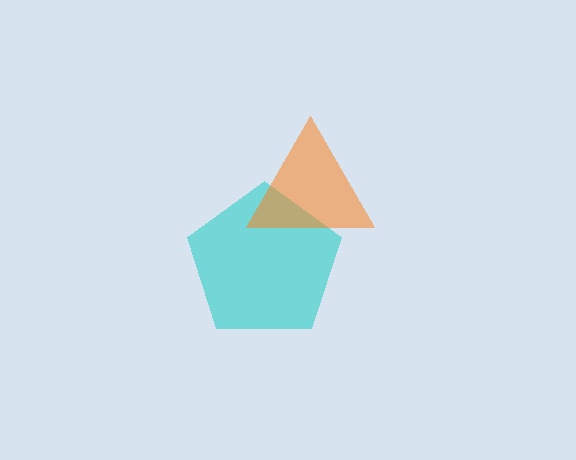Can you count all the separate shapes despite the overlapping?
Yes, there are 2 separate shapes.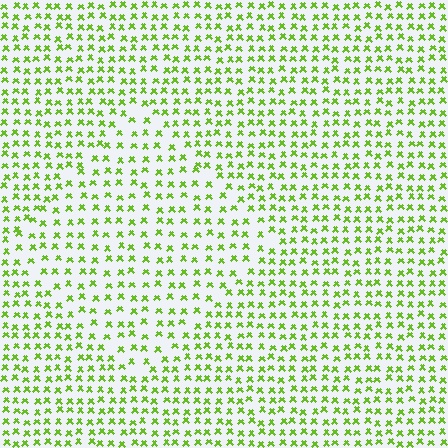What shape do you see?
I see a diamond.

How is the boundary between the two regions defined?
The boundary is defined by a change in element density (approximately 1.4x ratio). All elements are the same color, size, and shape.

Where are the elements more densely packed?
The elements are more densely packed outside the diamond boundary.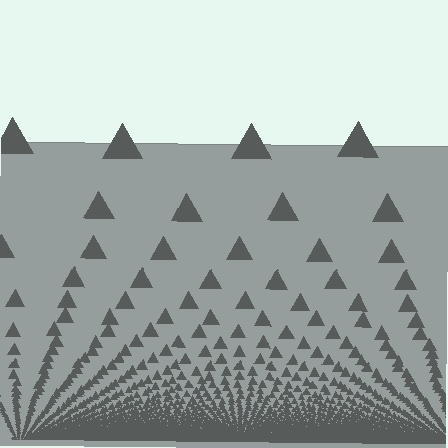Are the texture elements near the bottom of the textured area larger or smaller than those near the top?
Smaller. The gradient is inverted — elements near the bottom are smaller and denser.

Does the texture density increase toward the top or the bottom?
Density increases toward the bottom.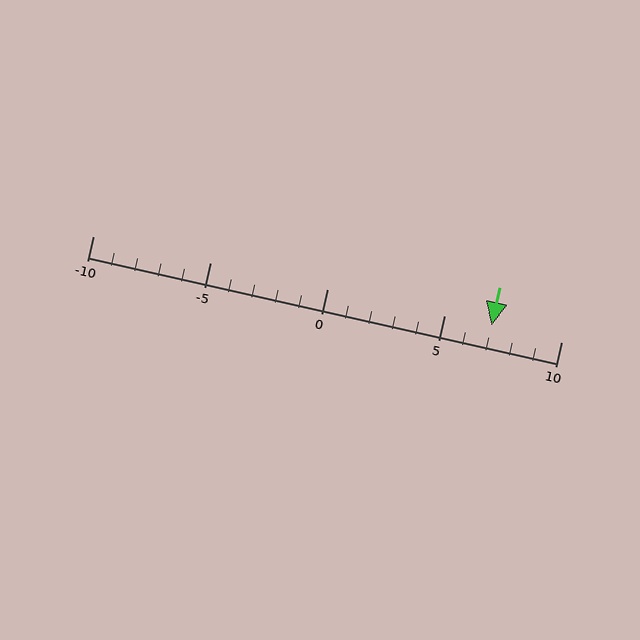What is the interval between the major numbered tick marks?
The major tick marks are spaced 5 units apart.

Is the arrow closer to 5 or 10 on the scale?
The arrow is closer to 5.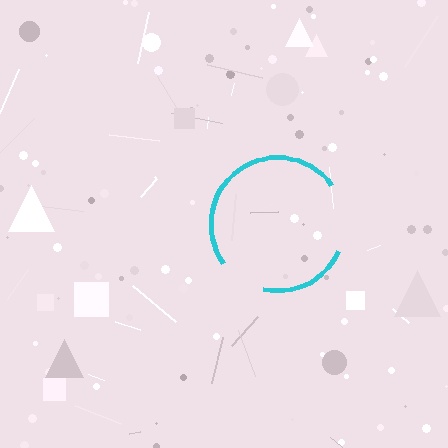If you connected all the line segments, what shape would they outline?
They would outline a circle.